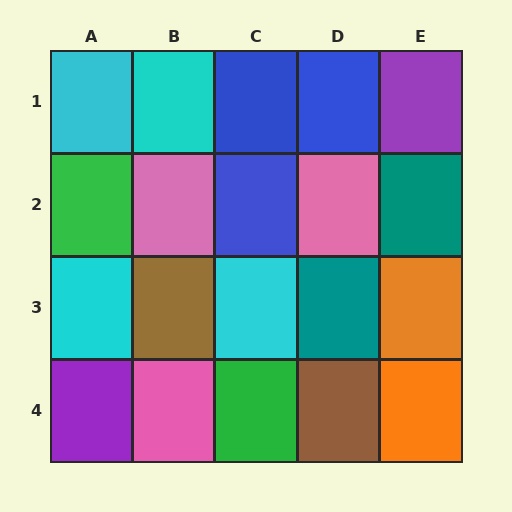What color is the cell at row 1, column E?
Purple.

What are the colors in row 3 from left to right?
Cyan, brown, cyan, teal, orange.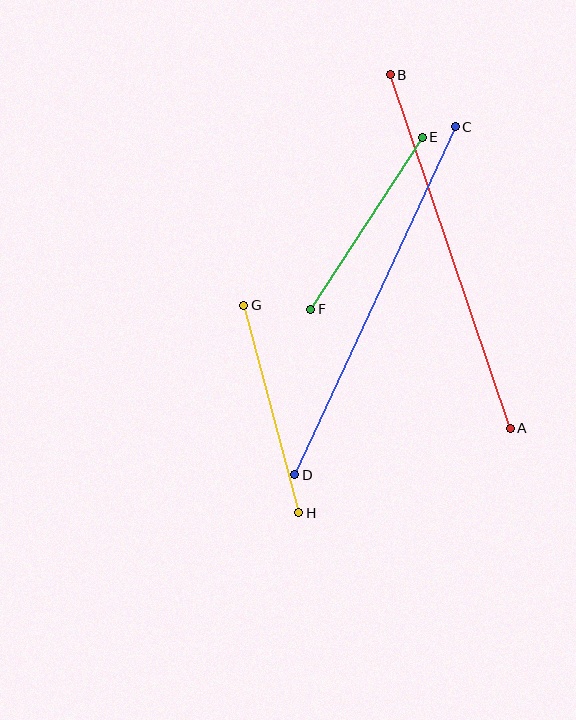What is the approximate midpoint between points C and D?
The midpoint is at approximately (375, 301) pixels.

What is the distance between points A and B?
The distance is approximately 373 pixels.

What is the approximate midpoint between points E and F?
The midpoint is at approximately (367, 223) pixels.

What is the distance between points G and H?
The distance is approximately 215 pixels.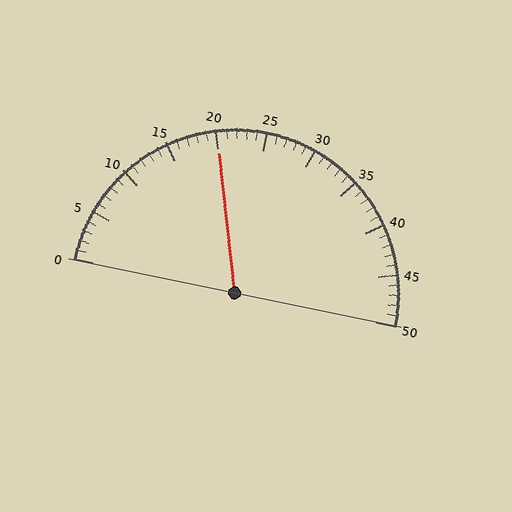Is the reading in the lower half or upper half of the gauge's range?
The reading is in the lower half of the range (0 to 50).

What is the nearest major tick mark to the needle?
The nearest major tick mark is 20.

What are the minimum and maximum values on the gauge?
The gauge ranges from 0 to 50.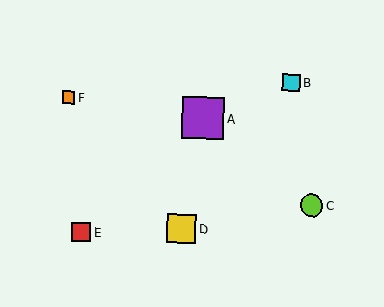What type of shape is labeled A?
Shape A is a purple square.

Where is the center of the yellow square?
The center of the yellow square is at (182, 228).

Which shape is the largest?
The purple square (labeled A) is the largest.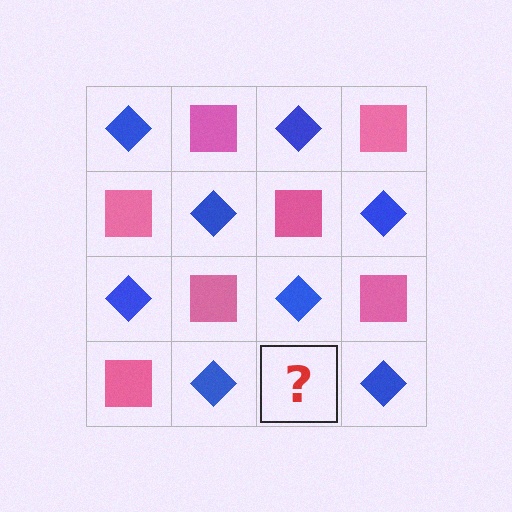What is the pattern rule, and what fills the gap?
The rule is that it alternates blue diamond and pink square in a checkerboard pattern. The gap should be filled with a pink square.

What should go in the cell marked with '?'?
The missing cell should contain a pink square.